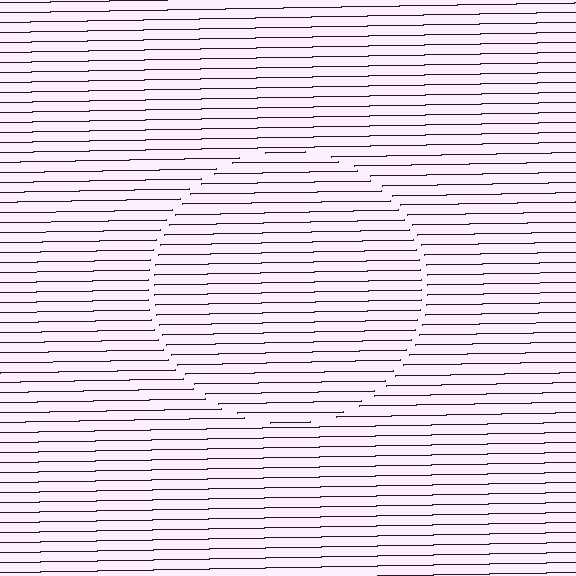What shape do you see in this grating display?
An illusory circle. The interior of the shape contains the same grating, shifted by half a period — the contour is defined by the phase discontinuity where line-ends from the inner and outer gratings abut.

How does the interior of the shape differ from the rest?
The interior of the shape contains the same grating, shifted by half a period — the contour is defined by the phase discontinuity where line-ends from the inner and outer gratings abut.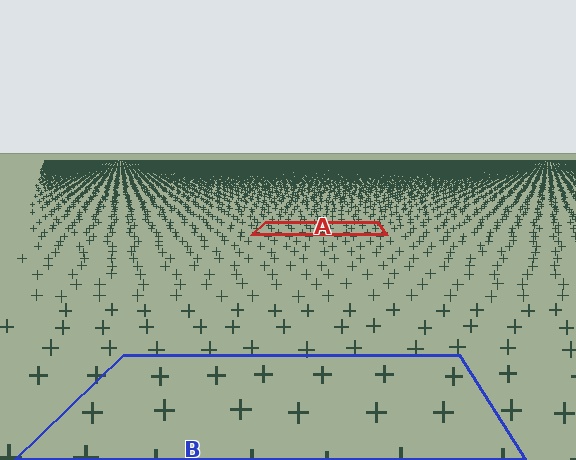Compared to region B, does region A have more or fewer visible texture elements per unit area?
Region A has more texture elements per unit area — they are packed more densely because it is farther away.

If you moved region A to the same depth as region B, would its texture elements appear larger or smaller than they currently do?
They would appear larger. At a closer depth, the same texture elements are projected at a bigger on-screen size.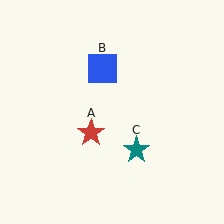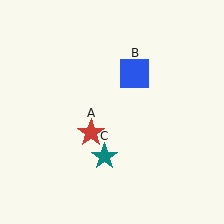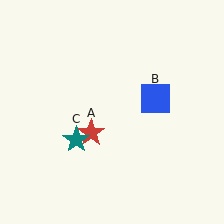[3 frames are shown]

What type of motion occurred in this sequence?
The blue square (object B), teal star (object C) rotated clockwise around the center of the scene.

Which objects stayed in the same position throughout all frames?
Red star (object A) remained stationary.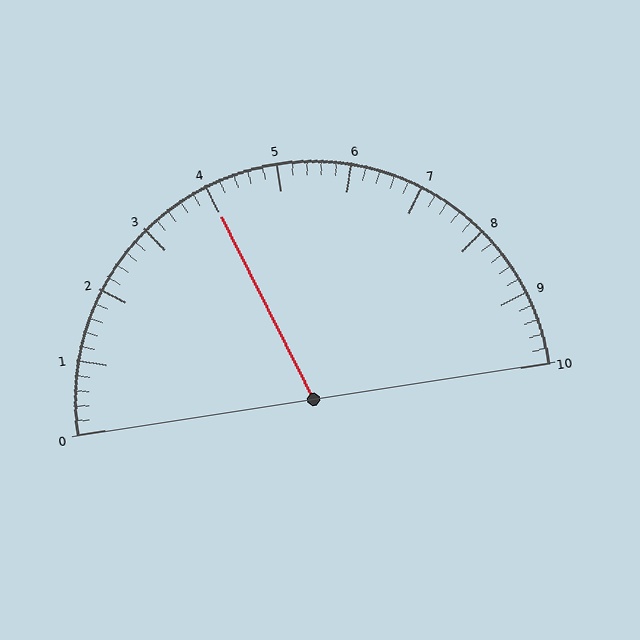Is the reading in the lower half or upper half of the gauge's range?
The reading is in the lower half of the range (0 to 10).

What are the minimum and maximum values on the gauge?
The gauge ranges from 0 to 10.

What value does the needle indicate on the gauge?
The needle indicates approximately 4.0.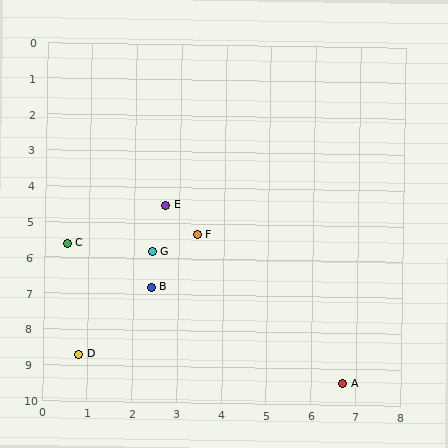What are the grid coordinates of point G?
Point G is at approximately (2.4, 5.8).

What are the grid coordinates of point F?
Point F is at approximately (3.4, 5.3).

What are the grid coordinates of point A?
Point A is at approximately (6.7, 9.4).